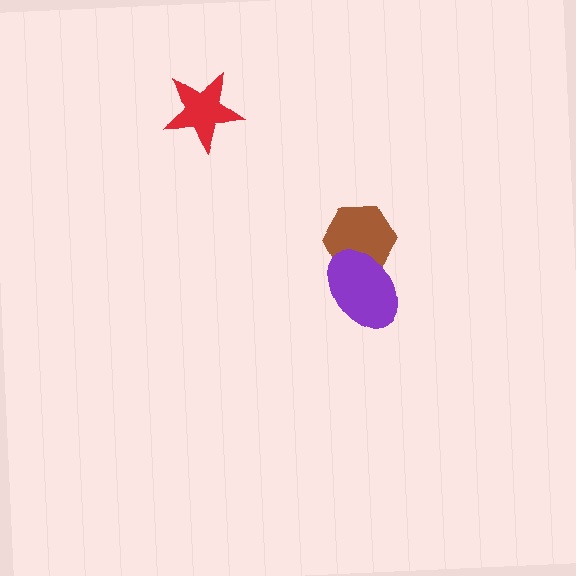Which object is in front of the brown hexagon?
The purple ellipse is in front of the brown hexagon.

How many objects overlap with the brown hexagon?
1 object overlaps with the brown hexagon.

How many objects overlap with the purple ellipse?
1 object overlaps with the purple ellipse.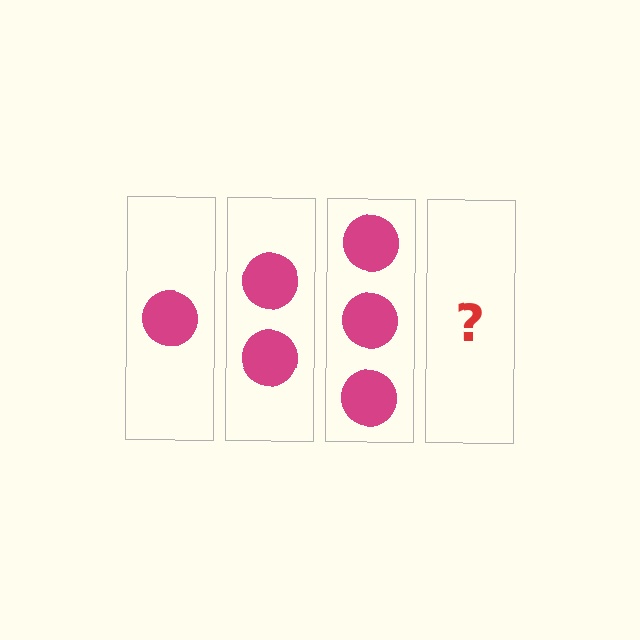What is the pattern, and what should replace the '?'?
The pattern is that each step adds one more circle. The '?' should be 4 circles.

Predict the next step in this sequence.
The next step is 4 circles.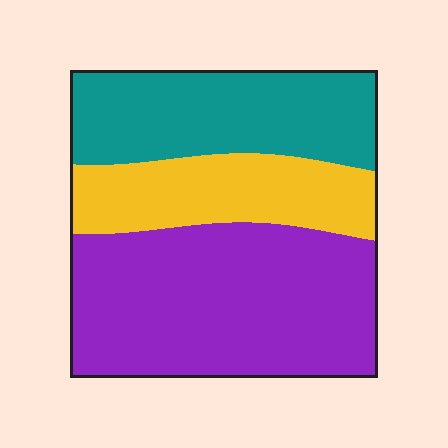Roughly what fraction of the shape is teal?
Teal covers around 30% of the shape.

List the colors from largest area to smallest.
From largest to smallest: purple, teal, yellow.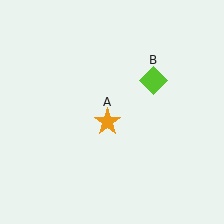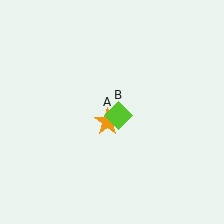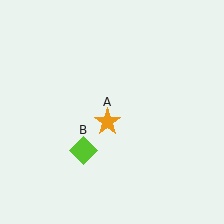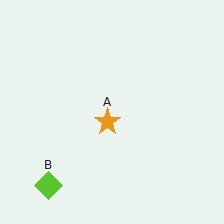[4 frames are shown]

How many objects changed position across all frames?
1 object changed position: lime diamond (object B).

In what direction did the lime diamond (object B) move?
The lime diamond (object B) moved down and to the left.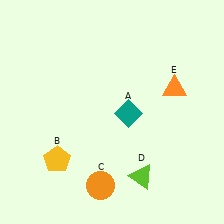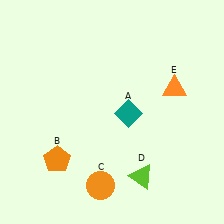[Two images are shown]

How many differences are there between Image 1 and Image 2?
There is 1 difference between the two images.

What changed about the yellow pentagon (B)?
In Image 1, B is yellow. In Image 2, it changed to orange.